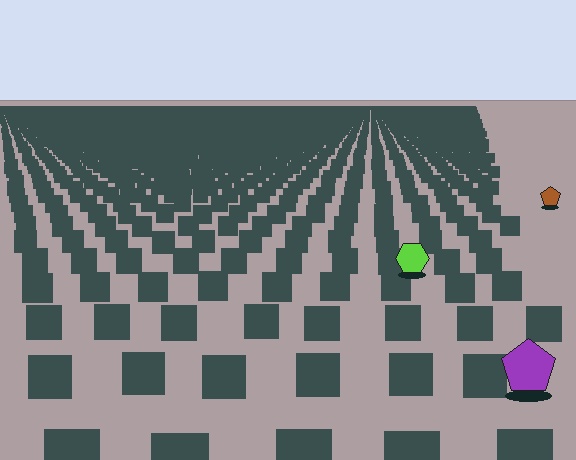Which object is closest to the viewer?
The purple pentagon is closest. The texture marks near it are larger and more spread out.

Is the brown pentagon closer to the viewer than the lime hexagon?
No. The lime hexagon is closer — you can tell from the texture gradient: the ground texture is coarser near it.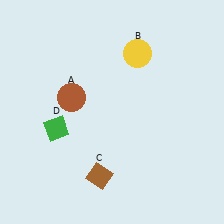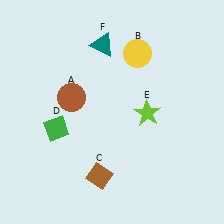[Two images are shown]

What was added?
A lime star (E), a teal triangle (F) were added in Image 2.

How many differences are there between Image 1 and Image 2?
There are 2 differences between the two images.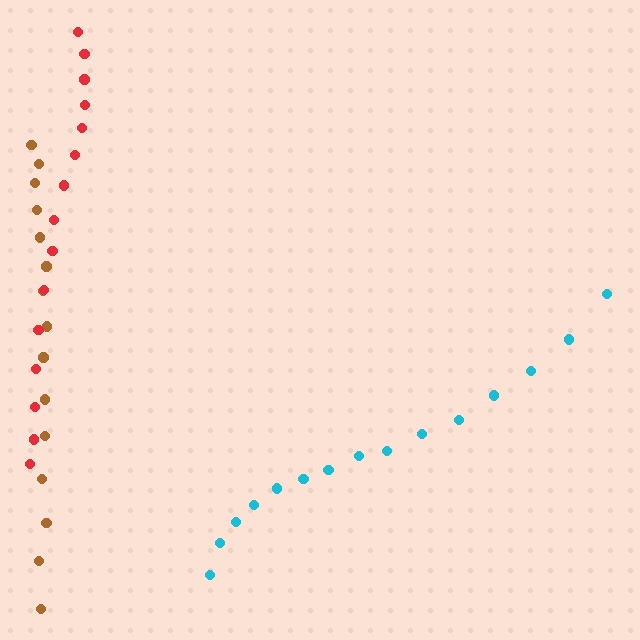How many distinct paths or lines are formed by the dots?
There are 3 distinct paths.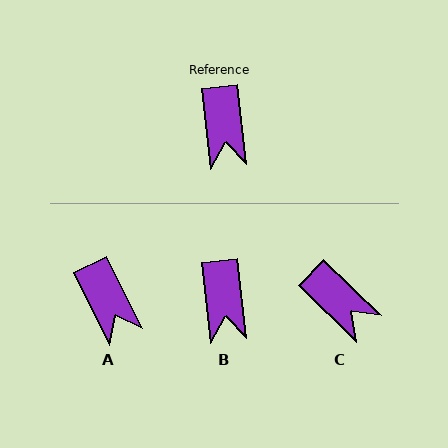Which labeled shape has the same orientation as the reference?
B.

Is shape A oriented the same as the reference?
No, it is off by about 20 degrees.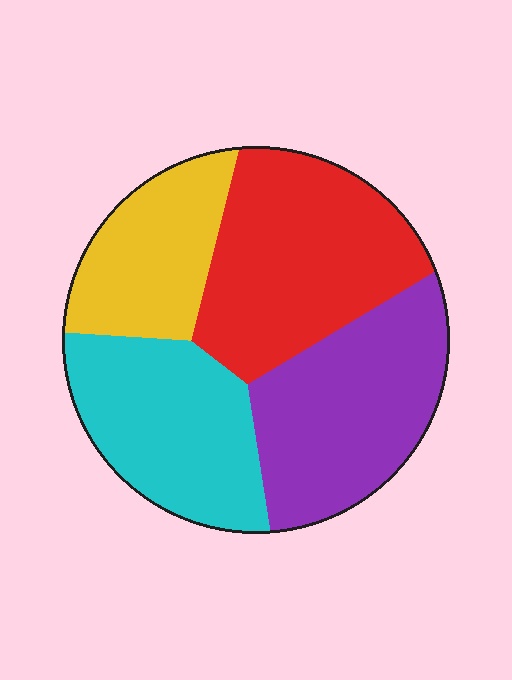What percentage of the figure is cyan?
Cyan covers 24% of the figure.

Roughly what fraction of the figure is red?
Red takes up between a quarter and a half of the figure.